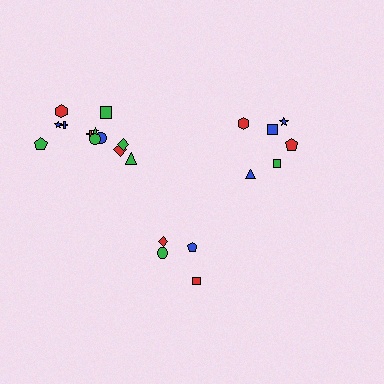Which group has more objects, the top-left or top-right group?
The top-left group.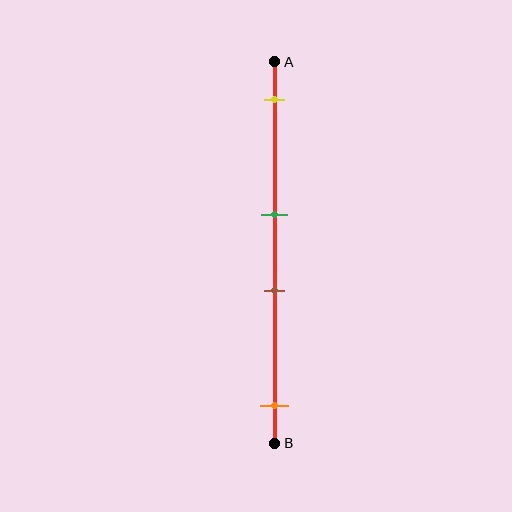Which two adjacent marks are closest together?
The green and brown marks are the closest adjacent pair.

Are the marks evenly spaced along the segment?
No, the marks are not evenly spaced.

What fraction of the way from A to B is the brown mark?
The brown mark is approximately 60% (0.6) of the way from A to B.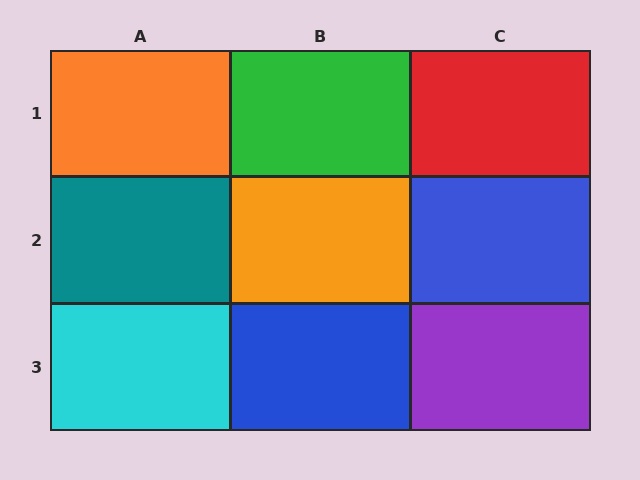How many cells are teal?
1 cell is teal.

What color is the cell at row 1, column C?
Red.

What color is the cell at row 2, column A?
Teal.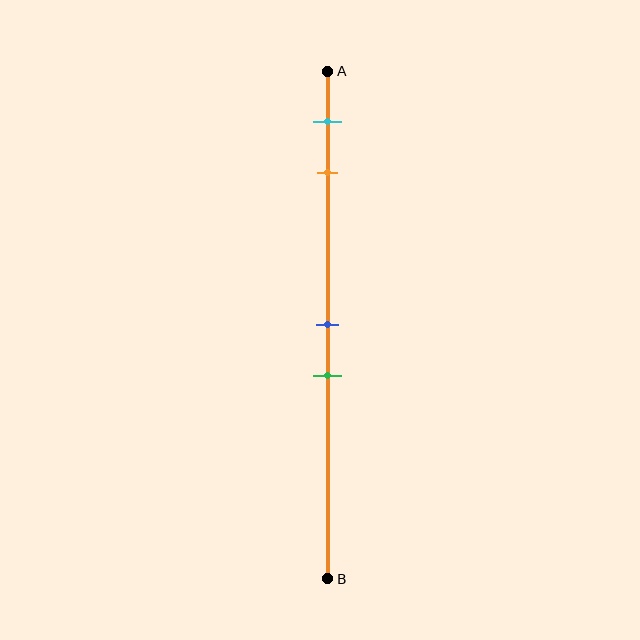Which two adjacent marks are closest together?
The blue and green marks are the closest adjacent pair.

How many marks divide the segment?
There are 4 marks dividing the segment.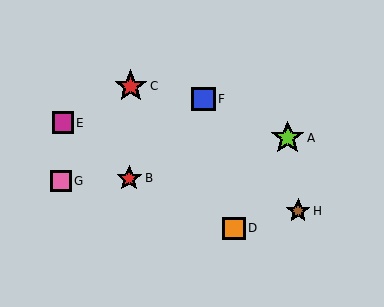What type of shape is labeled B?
Shape B is a red star.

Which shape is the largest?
The lime star (labeled A) is the largest.